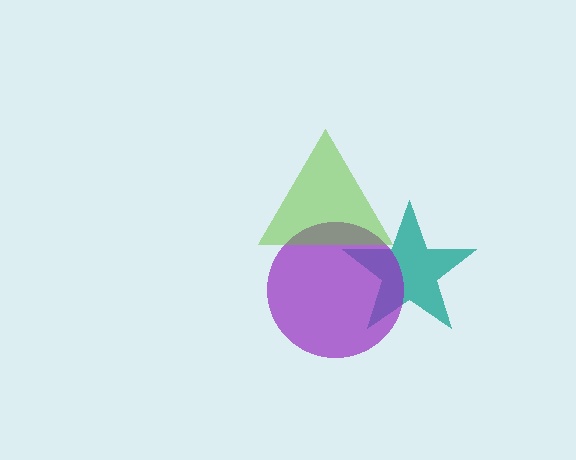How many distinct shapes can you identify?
There are 3 distinct shapes: a teal star, a purple circle, a lime triangle.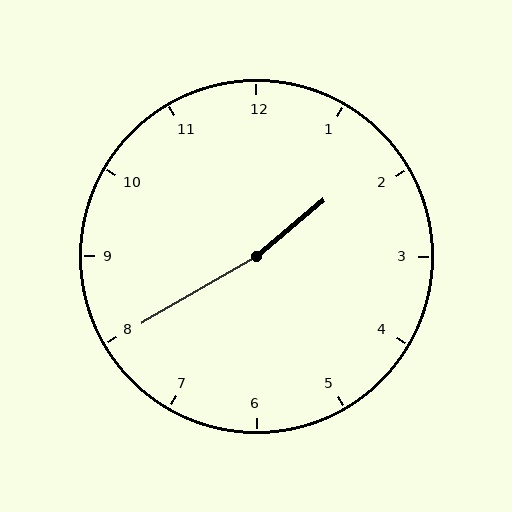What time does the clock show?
1:40.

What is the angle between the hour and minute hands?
Approximately 170 degrees.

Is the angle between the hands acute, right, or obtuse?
It is obtuse.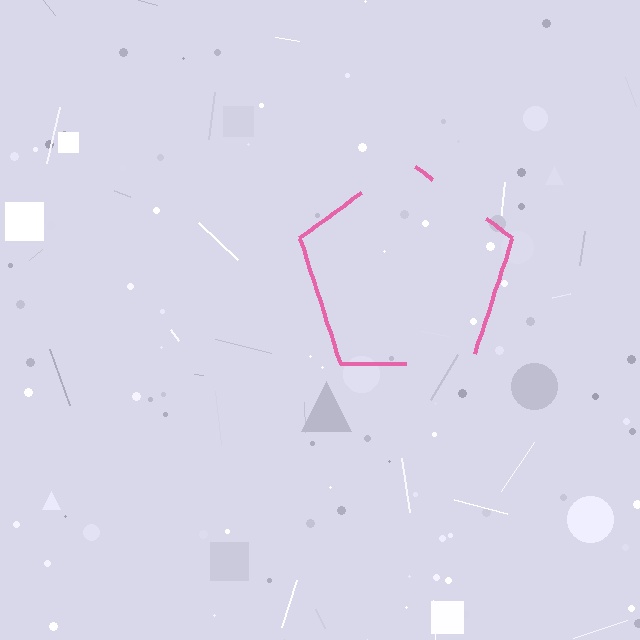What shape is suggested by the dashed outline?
The dashed outline suggests a pentagon.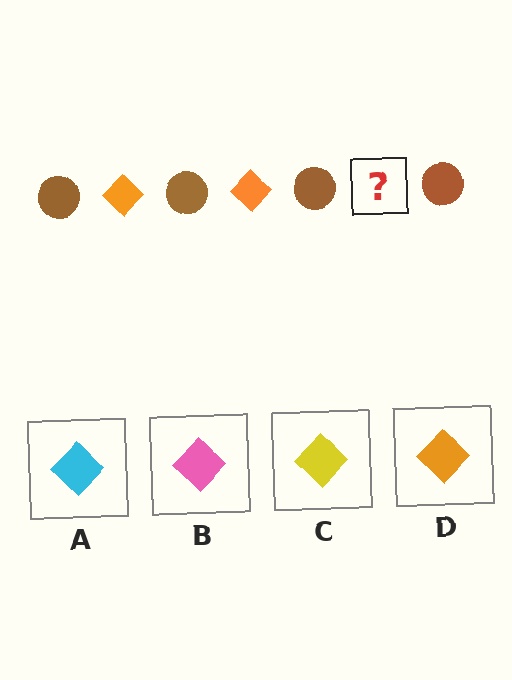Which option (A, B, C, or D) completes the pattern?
D.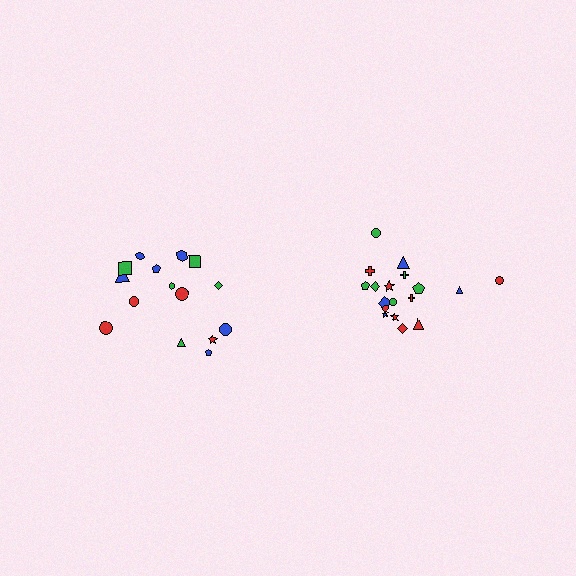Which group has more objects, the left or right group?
The right group.